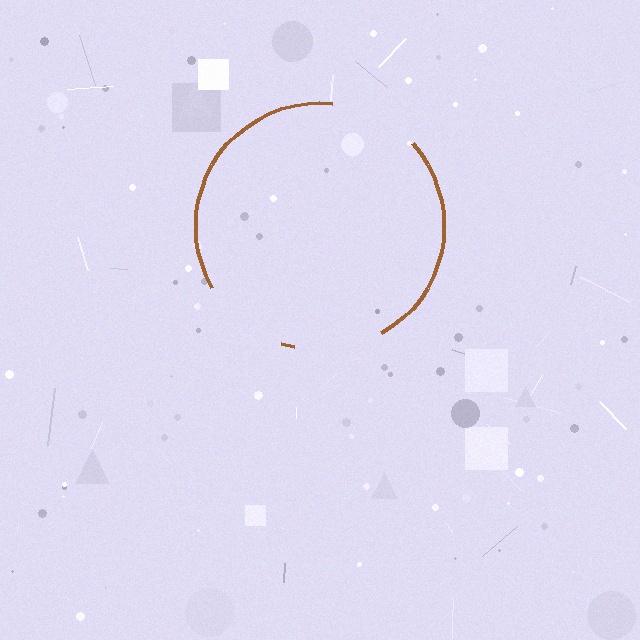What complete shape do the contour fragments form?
The contour fragments form a circle.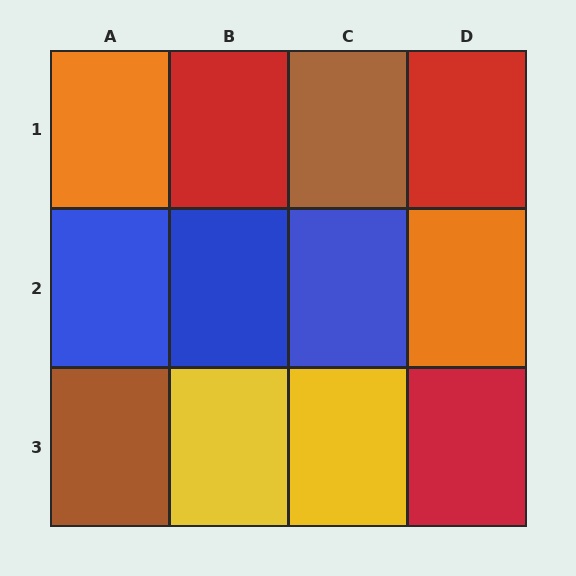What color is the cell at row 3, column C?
Yellow.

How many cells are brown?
2 cells are brown.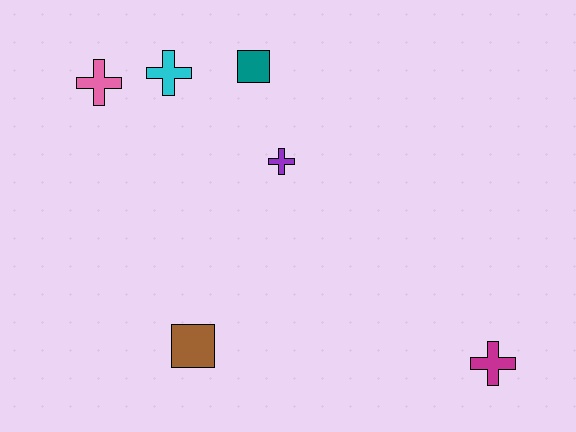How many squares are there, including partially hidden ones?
There are 2 squares.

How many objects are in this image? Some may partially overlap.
There are 6 objects.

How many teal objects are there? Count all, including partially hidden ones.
There is 1 teal object.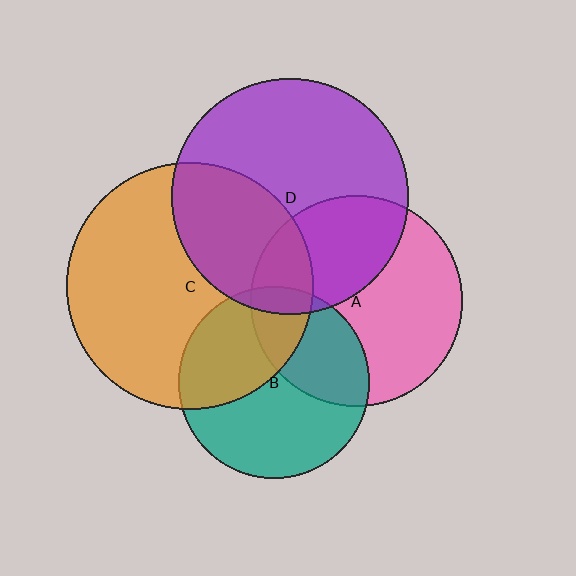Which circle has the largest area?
Circle C (orange).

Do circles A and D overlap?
Yes.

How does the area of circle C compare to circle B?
Approximately 1.7 times.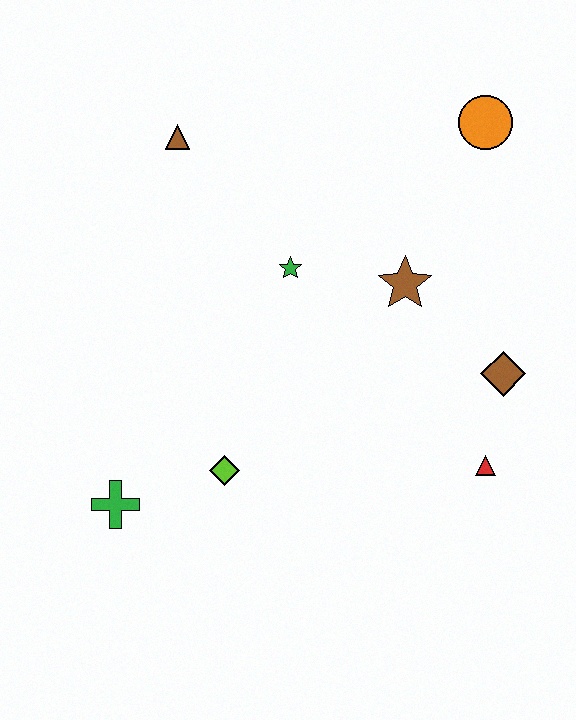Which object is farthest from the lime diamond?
The orange circle is farthest from the lime diamond.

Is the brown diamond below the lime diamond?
No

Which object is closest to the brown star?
The green star is closest to the brown star.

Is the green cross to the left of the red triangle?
Yes